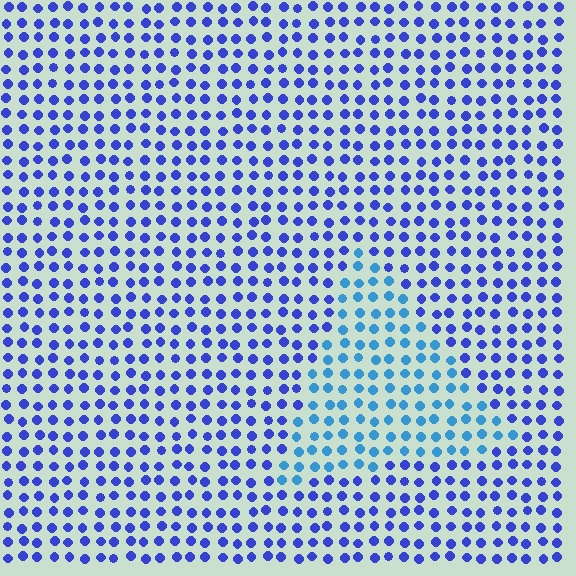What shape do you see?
I see a triangle.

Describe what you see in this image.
The image is filled with small blue elements in a uniform arrangement. A triangle-shaped region is visible where the elements are tinted to a slightly different hue, forming a subtle color boundary.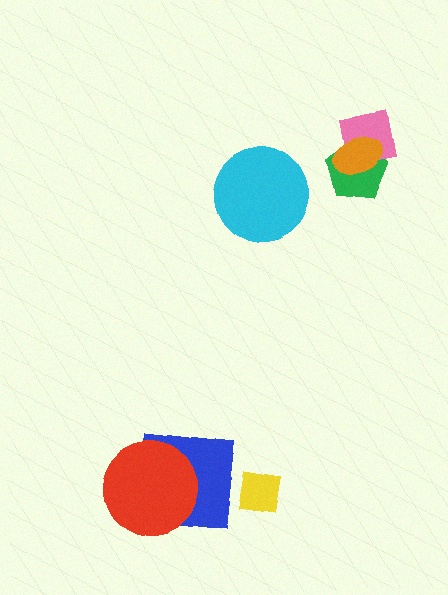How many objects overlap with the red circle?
1 object overlaps with the red circle.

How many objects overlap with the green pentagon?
2 objects overlap with the green pentagon.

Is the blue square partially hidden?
Yes, it is partially covered by another shape.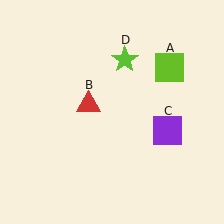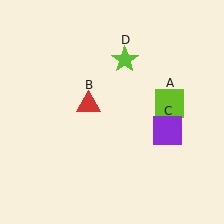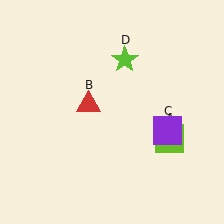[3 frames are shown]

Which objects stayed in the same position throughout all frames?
Red triangle (object B) and purple square (object C) and lime star (object D) remained stationary.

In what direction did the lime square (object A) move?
The lime square (object A) moved down.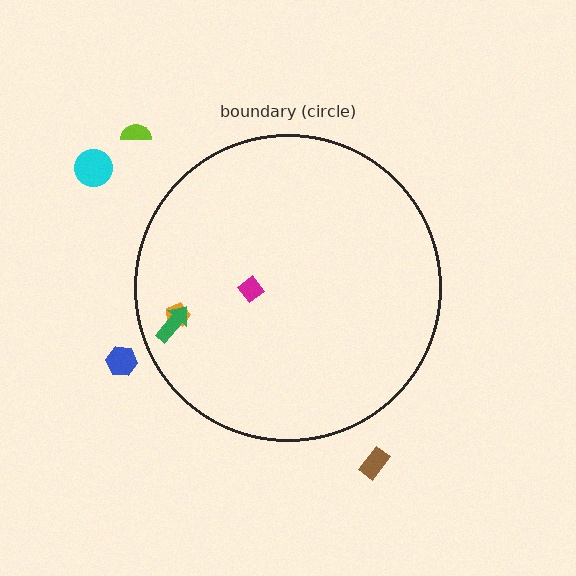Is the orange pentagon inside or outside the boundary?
Inside.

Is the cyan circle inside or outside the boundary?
Outside.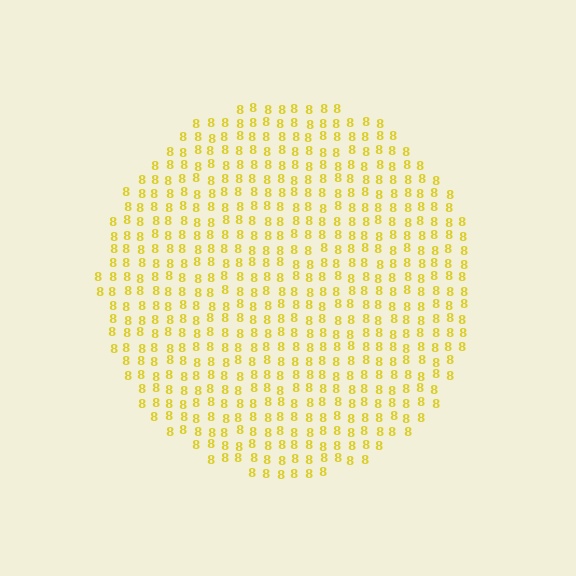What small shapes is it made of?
It is made of small digit 8's.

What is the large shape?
The large shape is a circle.